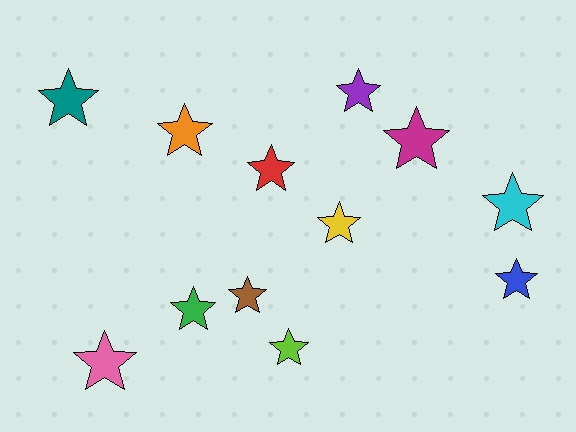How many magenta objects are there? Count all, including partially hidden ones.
There is 1 magenta object.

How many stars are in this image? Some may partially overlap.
There are 12 stars.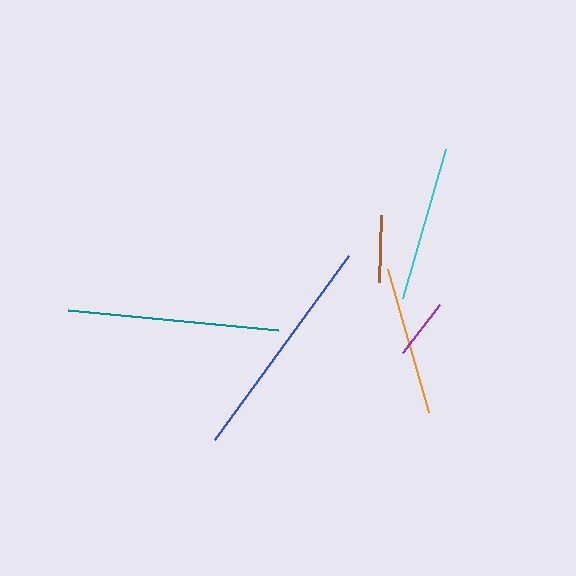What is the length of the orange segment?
The orange segment is approximately 149 pixels long.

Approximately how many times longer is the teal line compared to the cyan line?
The teal line is approximately 1.4 times the length of the cyan line.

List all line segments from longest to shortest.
From longest to shortest: blue, teal, cyan, orange, brown, purple.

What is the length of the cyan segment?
The cyan segment is approximately 155 pixels long.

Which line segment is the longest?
The blue line is the longest at approximately 228 pixels.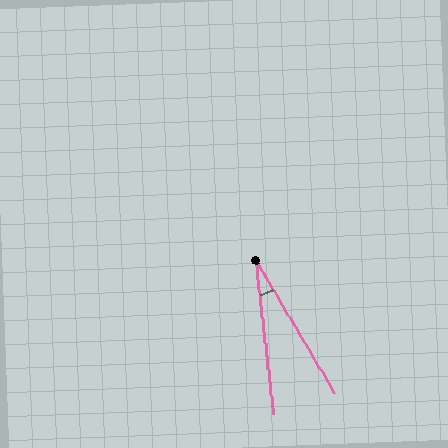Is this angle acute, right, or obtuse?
It is acute.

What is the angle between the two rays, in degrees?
Approximately 24 degrees.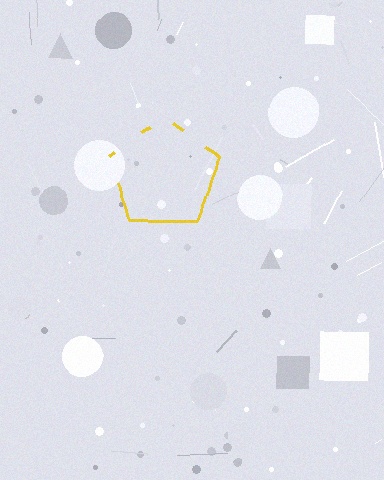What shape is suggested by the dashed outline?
The dashed outline suggests a pentagon.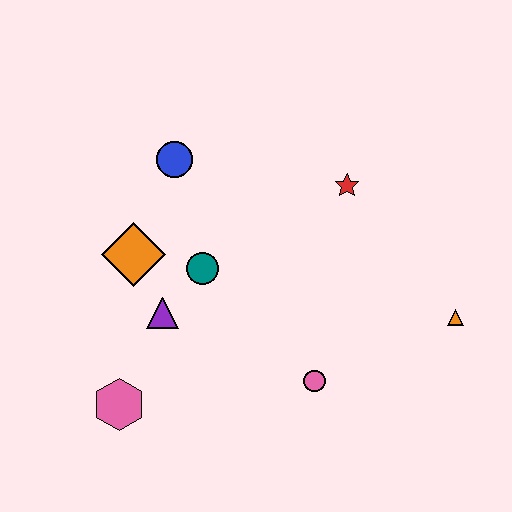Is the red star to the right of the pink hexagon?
Yes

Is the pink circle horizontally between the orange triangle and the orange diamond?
Yes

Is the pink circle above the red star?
No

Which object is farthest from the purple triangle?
The orange triangle is farthest from the purple triangle.